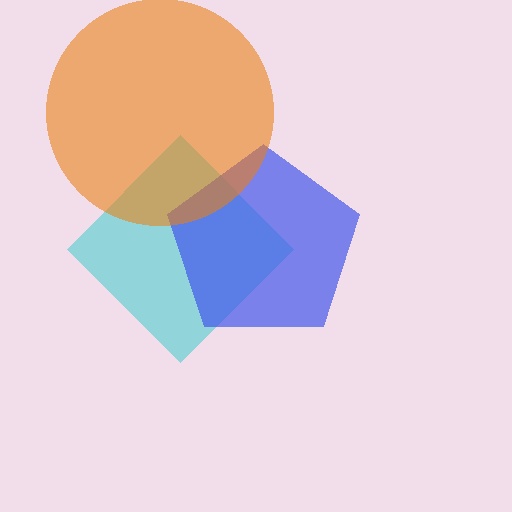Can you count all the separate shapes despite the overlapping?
Yes, there are 3 separate shapes.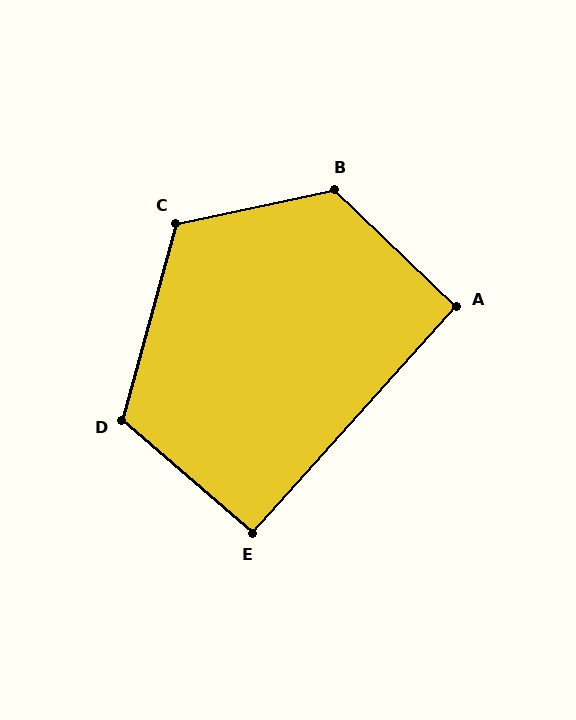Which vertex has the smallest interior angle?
E, at approximately 91 degrees.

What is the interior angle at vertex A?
Approximately 92 degrees (approximately right).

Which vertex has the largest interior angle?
B, at approximately 124 degrees.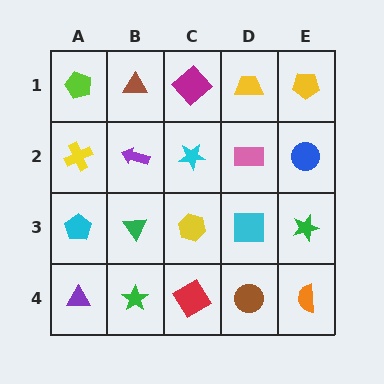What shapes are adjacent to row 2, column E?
A yellow pentagon (row 1, column E), a green star (row 3, column E), a pink rectangle (row 2, column D).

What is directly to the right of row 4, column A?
A green star.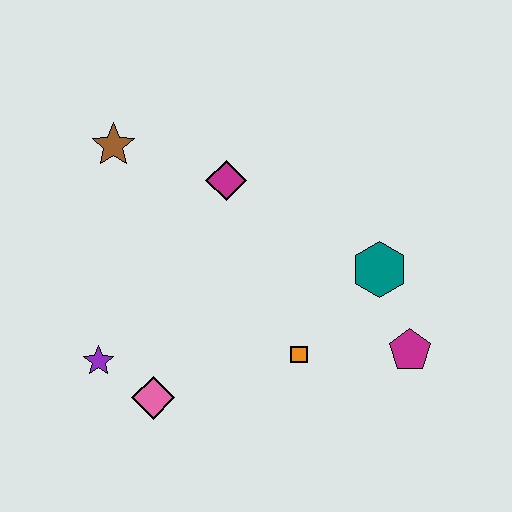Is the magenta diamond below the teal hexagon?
No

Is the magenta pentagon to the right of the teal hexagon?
Yes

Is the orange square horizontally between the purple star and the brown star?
No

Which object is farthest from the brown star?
The magenta pentagon is farthest from the brown star.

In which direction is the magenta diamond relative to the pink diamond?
The magenta diamond is above the pink diamond.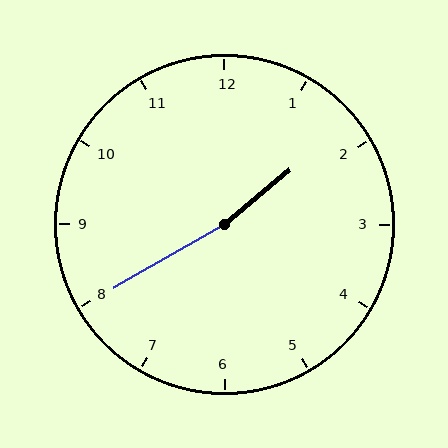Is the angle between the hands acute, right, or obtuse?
It is obtuse.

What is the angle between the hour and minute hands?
Approximately 170 degrees.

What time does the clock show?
1:40.